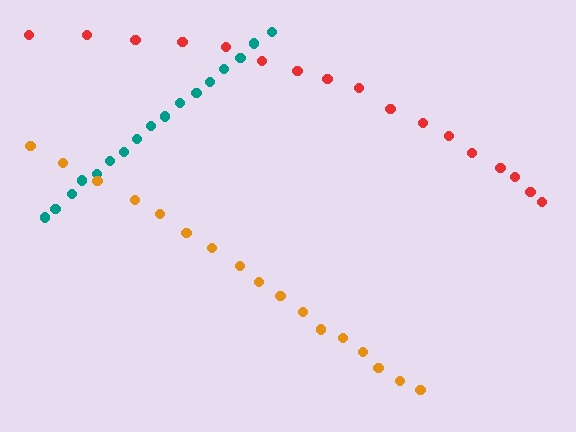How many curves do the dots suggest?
There are 3 distinct paths.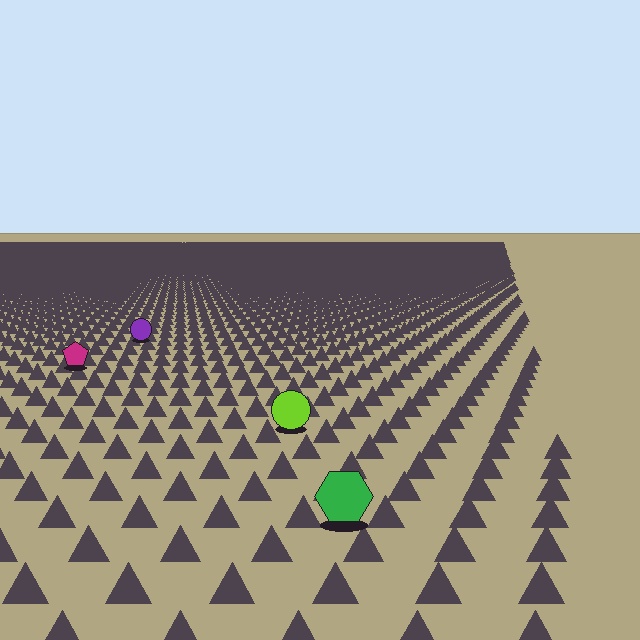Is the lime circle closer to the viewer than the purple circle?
Yes. The lime circle is closer — you can tell from the texture gradient: the ground texture is coarser near it.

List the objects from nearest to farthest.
From nearest to farthest: the green hexagon, the lime circle, the magenta pentagon, the purple circle.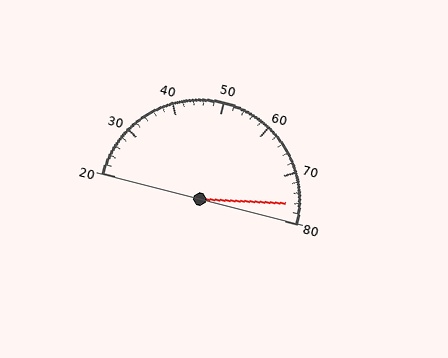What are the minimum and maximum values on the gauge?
The gauge ranges from 20 to 80.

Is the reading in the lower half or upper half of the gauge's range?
The reading is in the upper half of the range (20 to 80).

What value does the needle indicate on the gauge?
The needle indicates approximately 76.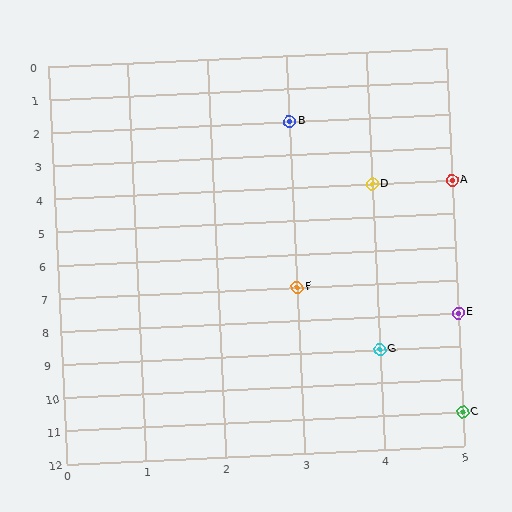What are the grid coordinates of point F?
Point F is at grid coordinates (3, 7).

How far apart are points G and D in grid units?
Points G and D are 5 rows apart.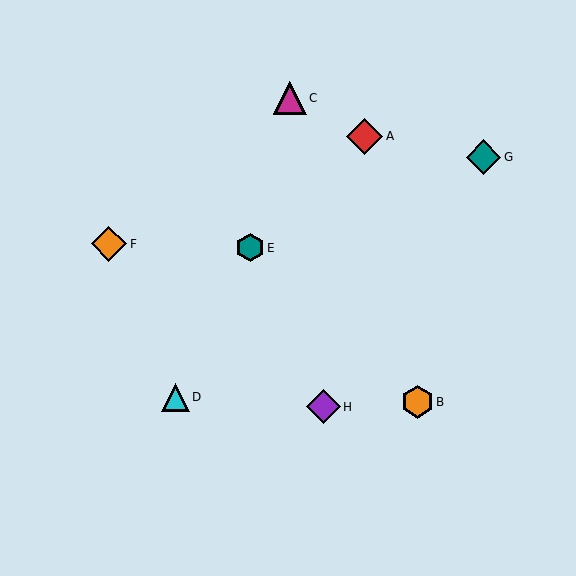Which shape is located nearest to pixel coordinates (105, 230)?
The orange diamond (labeled F) at (109, 244) is nearest to that location.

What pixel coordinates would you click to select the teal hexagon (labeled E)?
Click at (250, 248) to select the teal hexagon E.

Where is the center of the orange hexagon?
The center of the orange hexagon is at (417, 402).